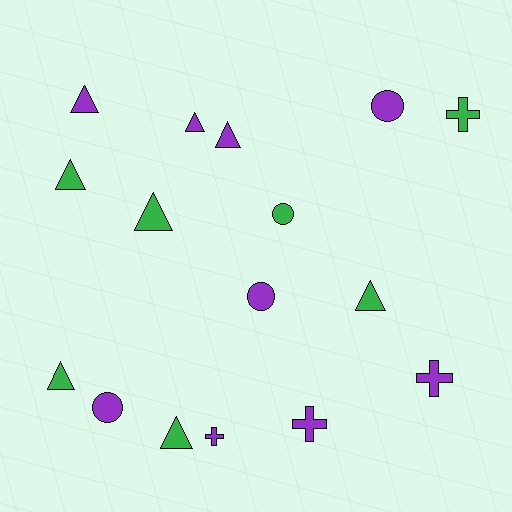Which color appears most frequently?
Purple, with 9 objects.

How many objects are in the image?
There are 16 objects.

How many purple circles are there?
There are 3 purple circles.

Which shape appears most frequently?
Triangle, with 8 objects.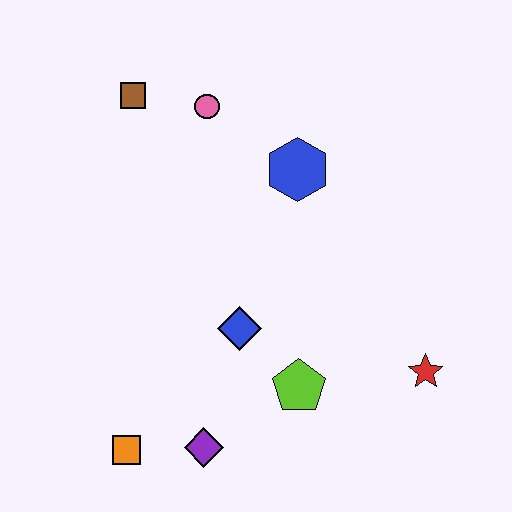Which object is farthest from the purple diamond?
The brown square is farthest from the purple diamond.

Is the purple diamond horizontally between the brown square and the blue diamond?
Yes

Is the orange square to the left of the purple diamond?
Yes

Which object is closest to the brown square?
The pink circle is closest to the brown square.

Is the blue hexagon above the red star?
Yes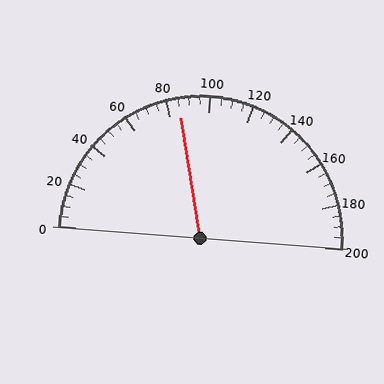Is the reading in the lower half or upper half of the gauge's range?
The reading is in the lower half of the range (0 to 200).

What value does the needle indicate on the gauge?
The needle indicates approximately 85.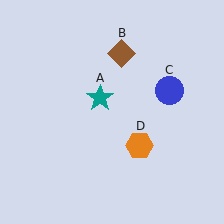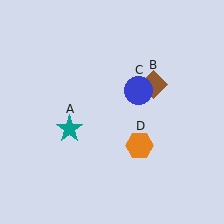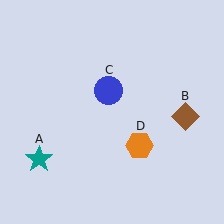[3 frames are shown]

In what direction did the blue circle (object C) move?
The blue circle (object C) moved left.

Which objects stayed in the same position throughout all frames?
Orange hexagon (object D) remained stationary.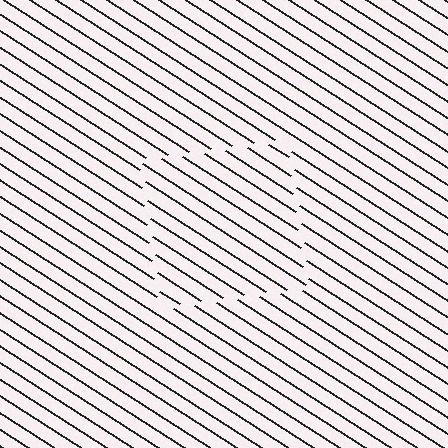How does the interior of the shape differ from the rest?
The interior of the shape contains the same grating, shifted by half a period — the contour is defined by the phase discontinuity where line-ends from the inner and outer gratings abut.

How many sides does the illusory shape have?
4 sides — the line-ends trace a square.